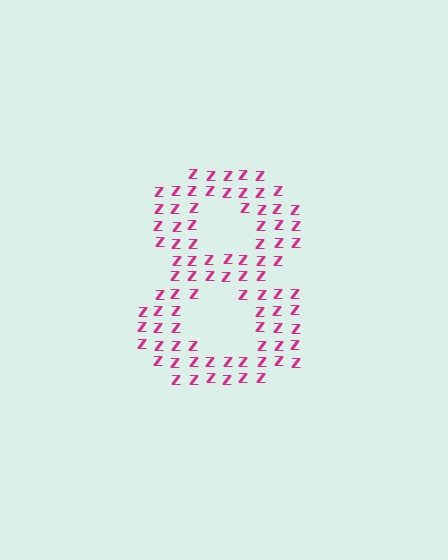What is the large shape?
The large shape is the digit 8.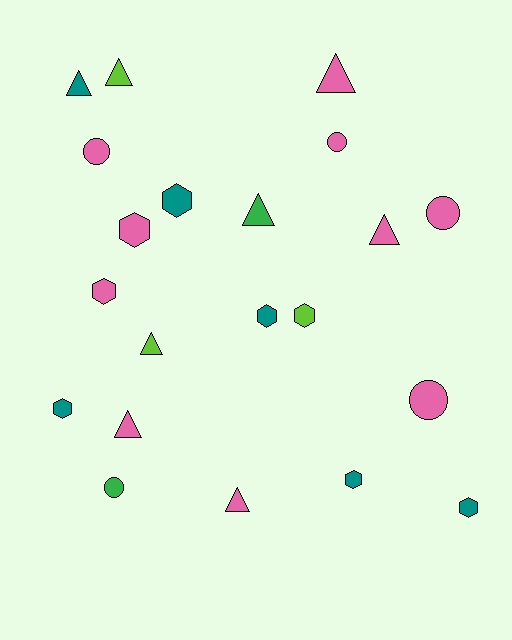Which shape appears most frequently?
Hexagon, with 8 objects.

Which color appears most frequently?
Pink, with 10 objects.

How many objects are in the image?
There are 21 objects.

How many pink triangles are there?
There are 4 pink triangles.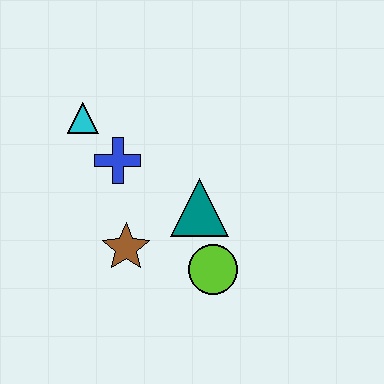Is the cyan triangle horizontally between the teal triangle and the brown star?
No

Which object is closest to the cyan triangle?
The blue cross is closest to the cyan triangle.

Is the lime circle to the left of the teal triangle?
No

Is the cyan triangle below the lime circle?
No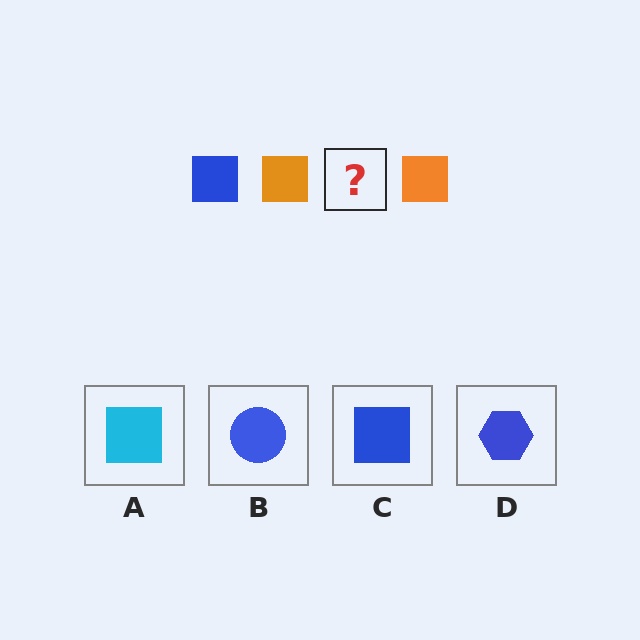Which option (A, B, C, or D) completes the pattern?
C.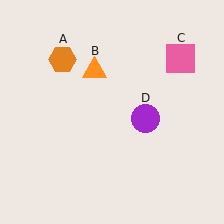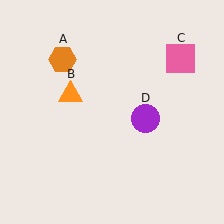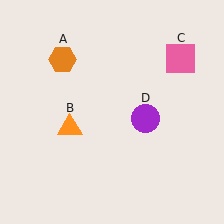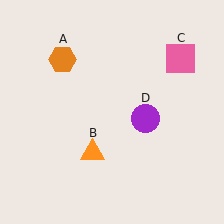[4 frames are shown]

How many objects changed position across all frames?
1 object changed position: orange triangle (object B).